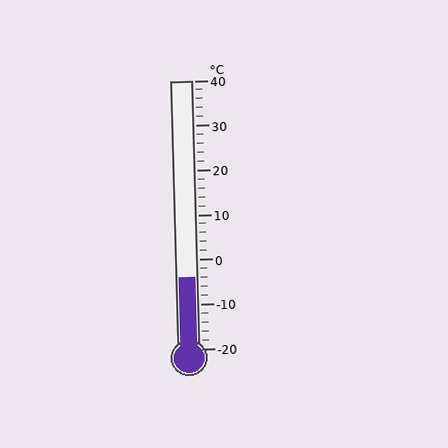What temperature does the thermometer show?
The thermometer shows approximately -4°C.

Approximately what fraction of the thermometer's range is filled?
The thermometer is filled to approximately 25% of its range.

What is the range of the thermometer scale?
The thermometer scale ranges from -20°C to 40°C.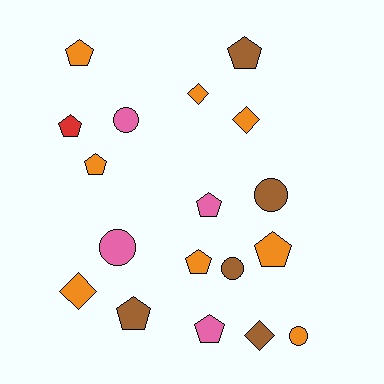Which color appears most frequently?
Orange, with 8 objects.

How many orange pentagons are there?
There are 4 orange pentagons.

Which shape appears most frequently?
Pentagon, with 9 objects.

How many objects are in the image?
There are 18 objects.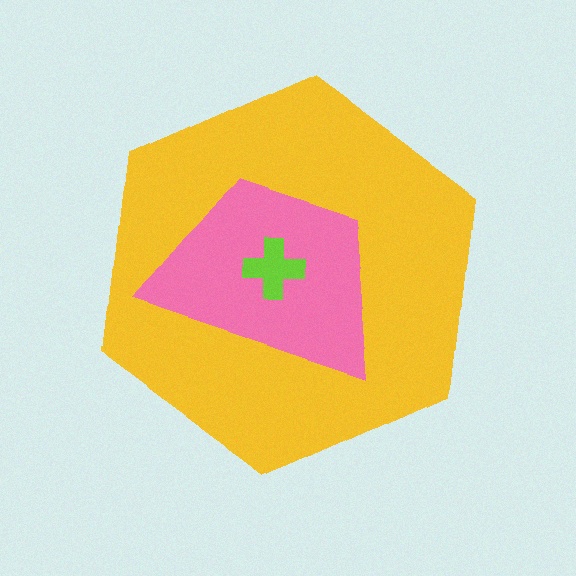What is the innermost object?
The lime cross.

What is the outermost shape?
The yellow hexagon.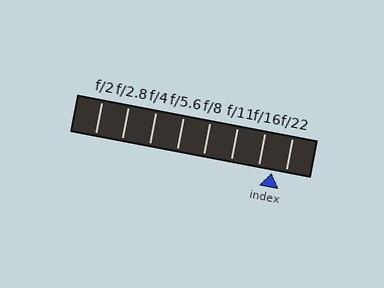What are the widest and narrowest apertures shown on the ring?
The widest aperture shown is f/2 and the narrowest is f/22.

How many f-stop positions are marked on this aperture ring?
There are 8 f-stop positions marked.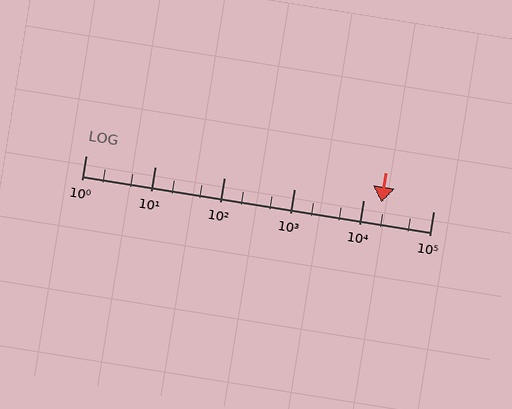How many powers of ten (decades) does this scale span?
The scale spans 5 decades, from 1 to 100000.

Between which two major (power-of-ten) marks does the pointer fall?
The pointer is between 10000 and 100000.